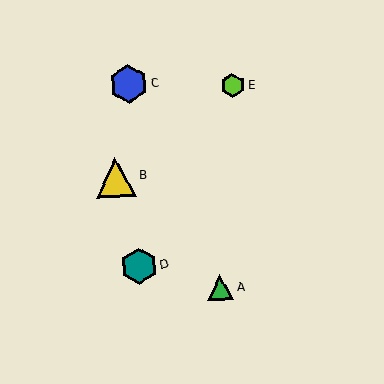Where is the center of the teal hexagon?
The center of the teal hexagon is at (139, 266).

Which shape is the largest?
The yellow triangle (labeled B) is the largest.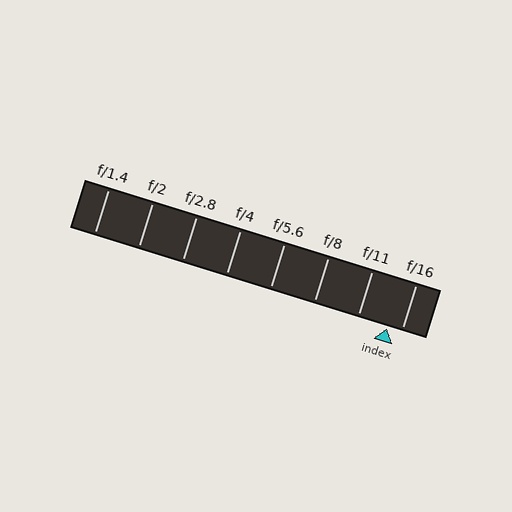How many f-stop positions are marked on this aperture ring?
There are 8 f-stop positions marked.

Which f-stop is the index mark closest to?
The index mark is closest to f/16.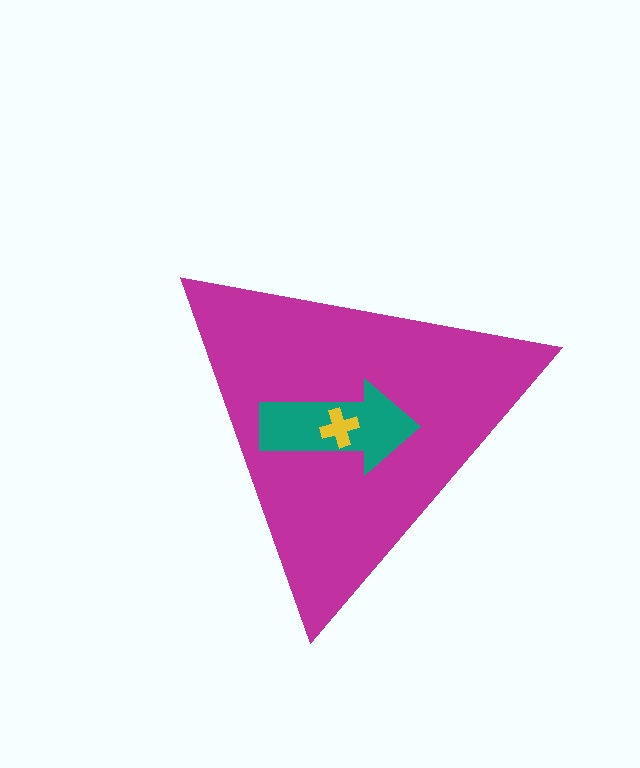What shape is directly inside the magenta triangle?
The teal arrow.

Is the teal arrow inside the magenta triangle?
Yes.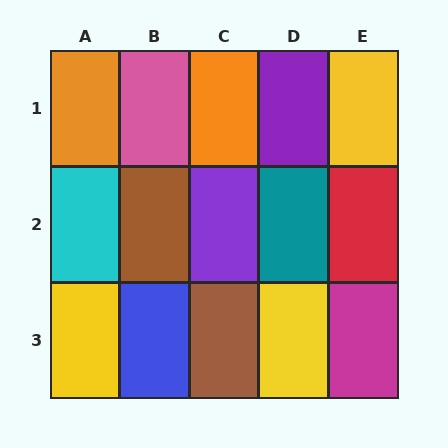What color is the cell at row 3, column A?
Yellow.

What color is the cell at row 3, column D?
Yellow.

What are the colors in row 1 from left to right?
Orange, pink, orange, purple, yellow.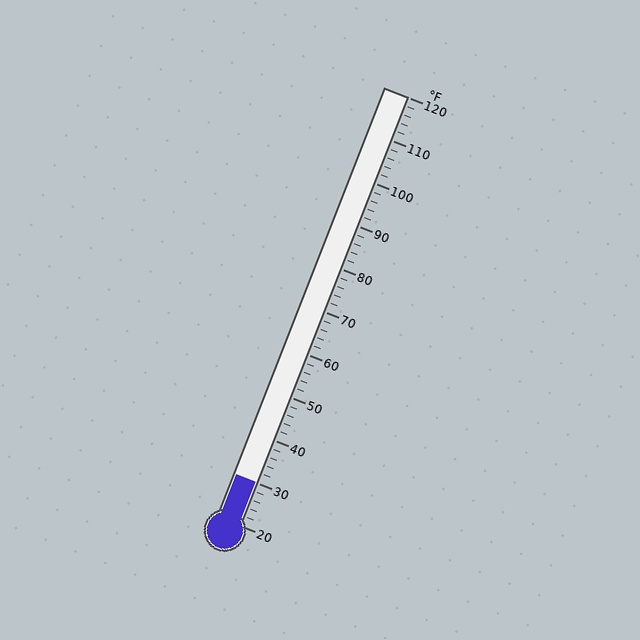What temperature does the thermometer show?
The thermometer shows approximately 30°F.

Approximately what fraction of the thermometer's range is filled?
The thermometer is filled to approximately 10% of its range.